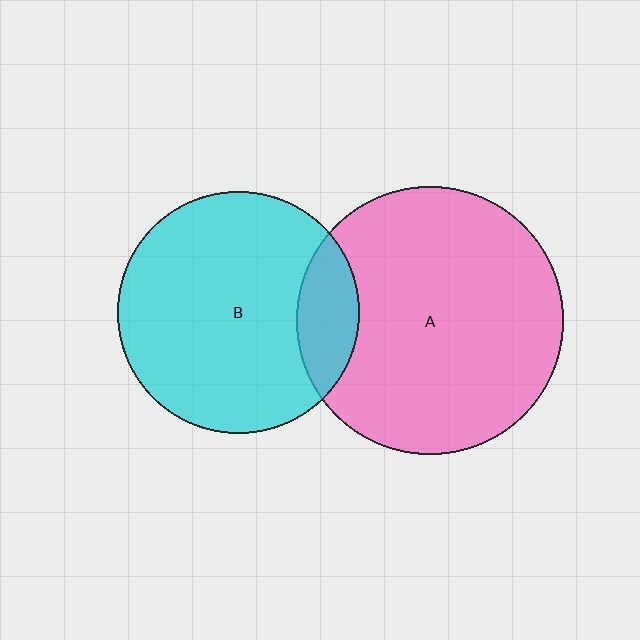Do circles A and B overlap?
Yes.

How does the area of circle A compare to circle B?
Approximately 1.2 times.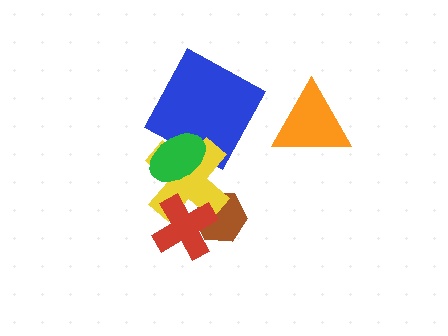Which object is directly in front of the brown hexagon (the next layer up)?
The yellow cross is directly in front of the brown hexagon.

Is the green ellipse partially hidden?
No, no other shape covers it.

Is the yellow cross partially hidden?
Yes, it is partially covered by another shape.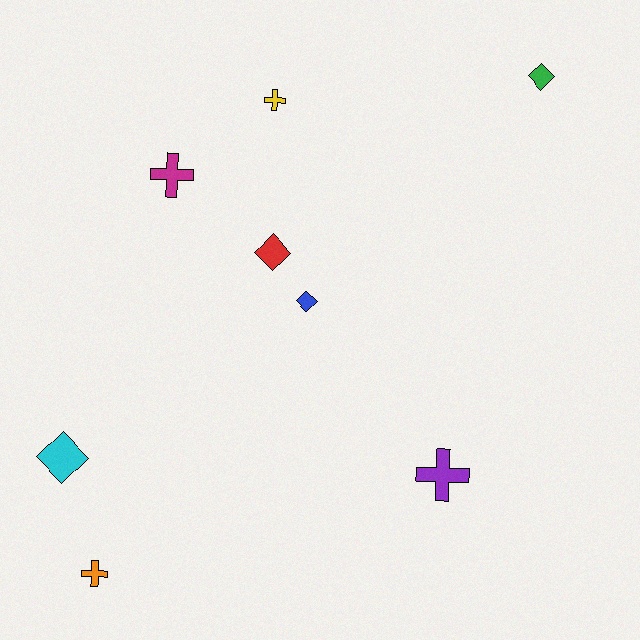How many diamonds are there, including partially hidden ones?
There are 4 diamonds.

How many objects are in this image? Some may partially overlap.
There are 8 objects.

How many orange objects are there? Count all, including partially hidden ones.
There is 1 orange object.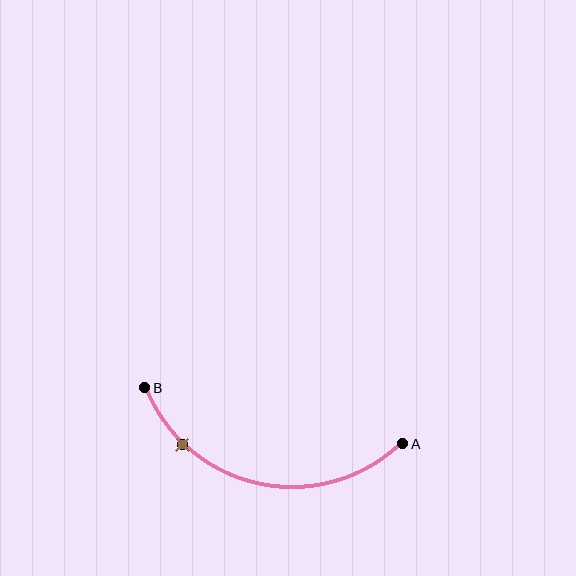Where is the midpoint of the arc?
The arc midpoint is the point on the curve farthest from the straight line joining A and B. It sits below that line.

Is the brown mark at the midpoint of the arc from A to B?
No. The brown mark lies on the arc but is closer to endpoint B. The arc midpoint would be at the point on the curve equidistant along the arc from both A and B.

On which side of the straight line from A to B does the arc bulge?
The arc bulges below the straight line connecting A and B.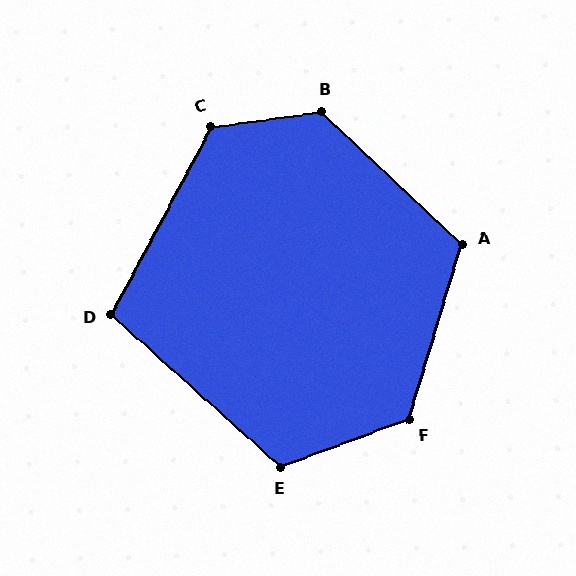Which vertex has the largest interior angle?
B, at approximately 129 degrees.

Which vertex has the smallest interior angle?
D, at approximately 104 degrees.